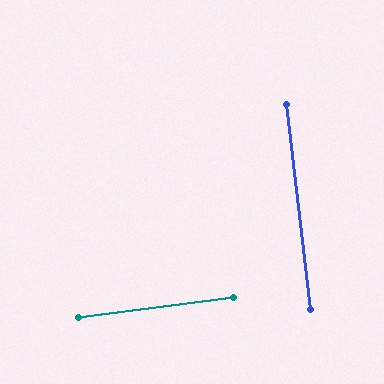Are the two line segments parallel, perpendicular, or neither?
Perpendicular — they meet at approximately 89°.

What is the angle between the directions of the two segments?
Approximately 89 degrees.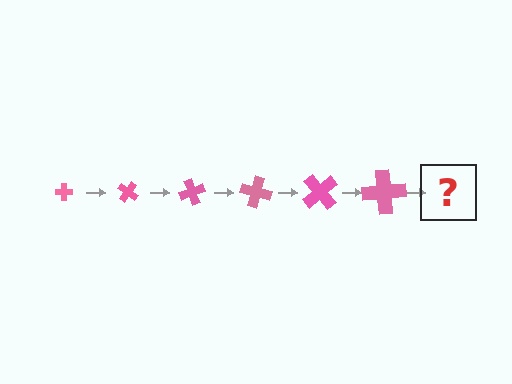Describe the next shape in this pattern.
It should be a cross, larger than the previous one and rotated 210 degrees from the start.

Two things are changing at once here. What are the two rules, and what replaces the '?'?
The two rules are that the cross grows larger each step and it rotates 35 degrees each step. The '?' should be a cross, larger than the previous one and rotated 210 degrees from the start.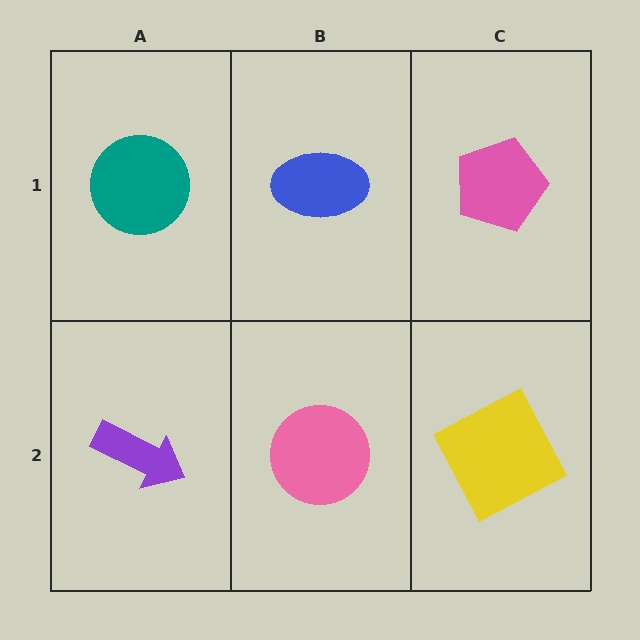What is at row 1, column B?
A blue ellipse.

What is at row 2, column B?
A pink circle.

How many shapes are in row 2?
3 shapes.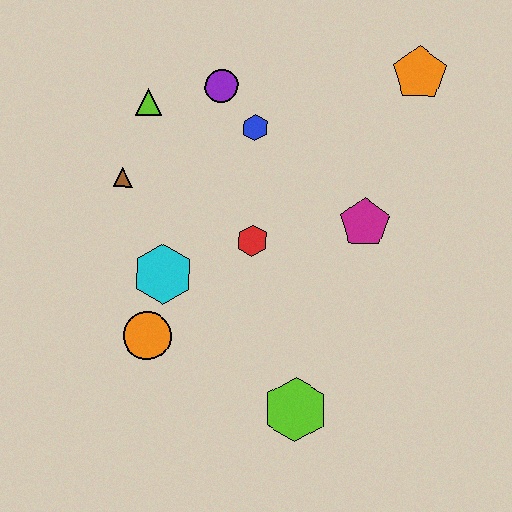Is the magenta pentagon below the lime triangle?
Yes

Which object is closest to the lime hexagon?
The orange circle is closest to the lime hexagon.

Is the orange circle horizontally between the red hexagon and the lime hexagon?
No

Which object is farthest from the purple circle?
The lime hexagon is farthest from the purple circle.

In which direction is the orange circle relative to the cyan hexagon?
The orange circle is below the cyan hexagon.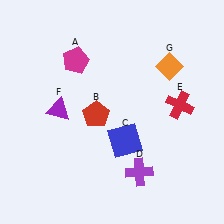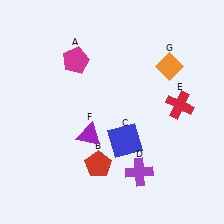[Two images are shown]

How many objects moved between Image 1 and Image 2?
2 objects moved between the two images.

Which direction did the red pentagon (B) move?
The red pentagon (B) moved down.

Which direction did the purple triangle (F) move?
The purple triangle (F) moved right.